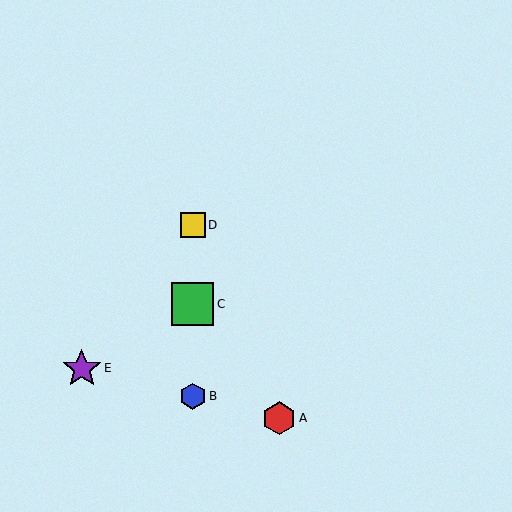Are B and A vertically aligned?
No, B is at x≈193 and A is at x≈279.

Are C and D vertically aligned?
Yes, both are at x≈193.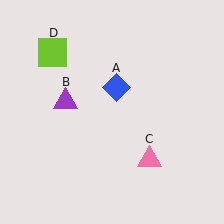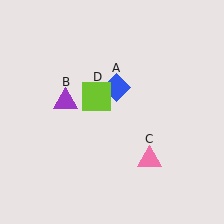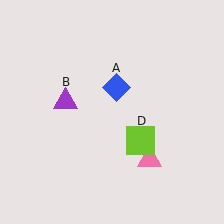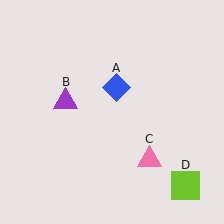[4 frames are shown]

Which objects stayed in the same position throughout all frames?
Blue diamond (object A) and purple triangle (object B) and pink triangle (object C) remained stationary.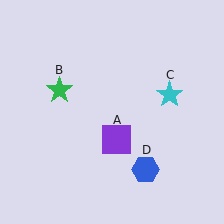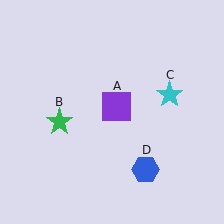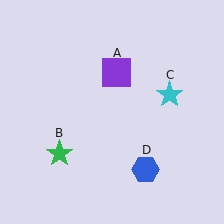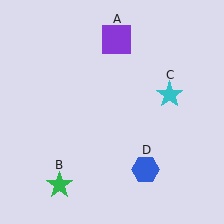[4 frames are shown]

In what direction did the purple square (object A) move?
The purple square (object A) moved up.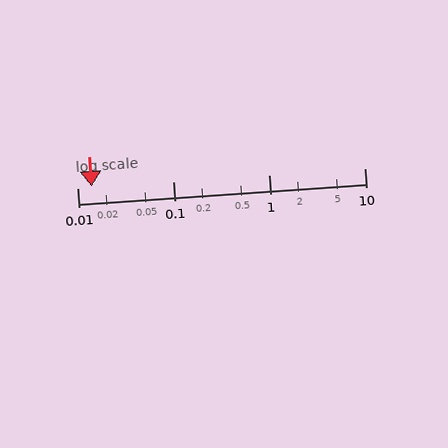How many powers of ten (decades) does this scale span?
The scale spans 3 decades, from 0.01 to 10.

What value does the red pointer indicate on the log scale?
The pointer indicates approximately 0.014.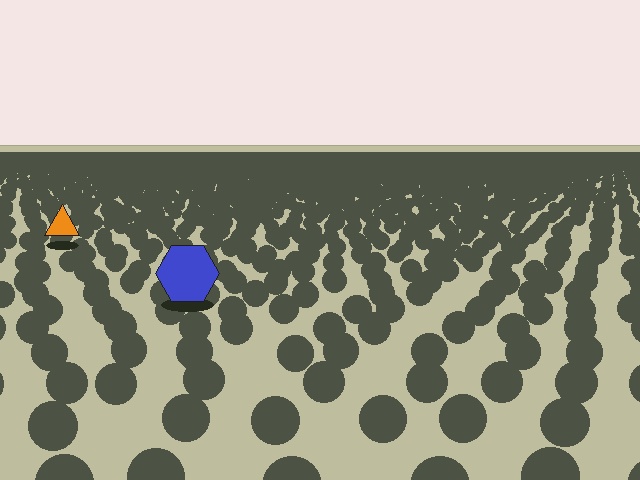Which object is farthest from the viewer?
The orange triangle is farthest from the viewer. It appears smaller and the ground texture around it is denser.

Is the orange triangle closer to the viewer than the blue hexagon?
No. The blue hexagon is closer — you can tell from the texture gradient: the ground texture is coarser near it.